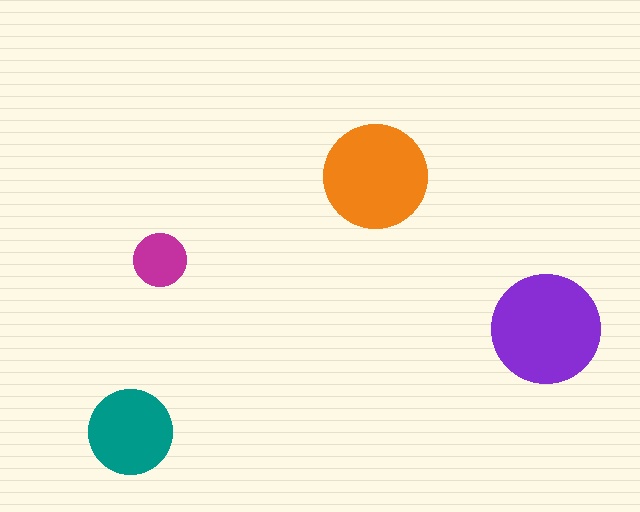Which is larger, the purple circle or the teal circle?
The purple one.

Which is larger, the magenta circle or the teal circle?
The teal one.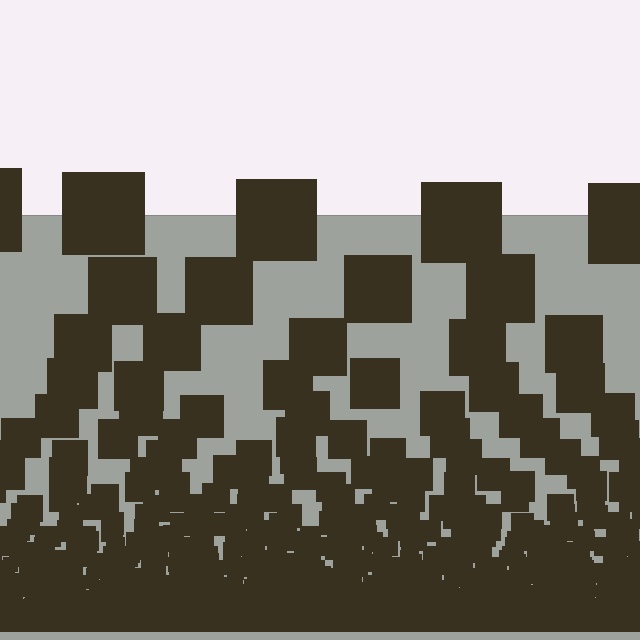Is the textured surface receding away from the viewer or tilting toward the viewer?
The surface appears to tilt toward the viewer. Texture elements get larger and sparser toward the top.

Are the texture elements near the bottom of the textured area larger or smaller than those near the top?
Smaller. The gradient is inverted — elements near the bottom are smaller and denser.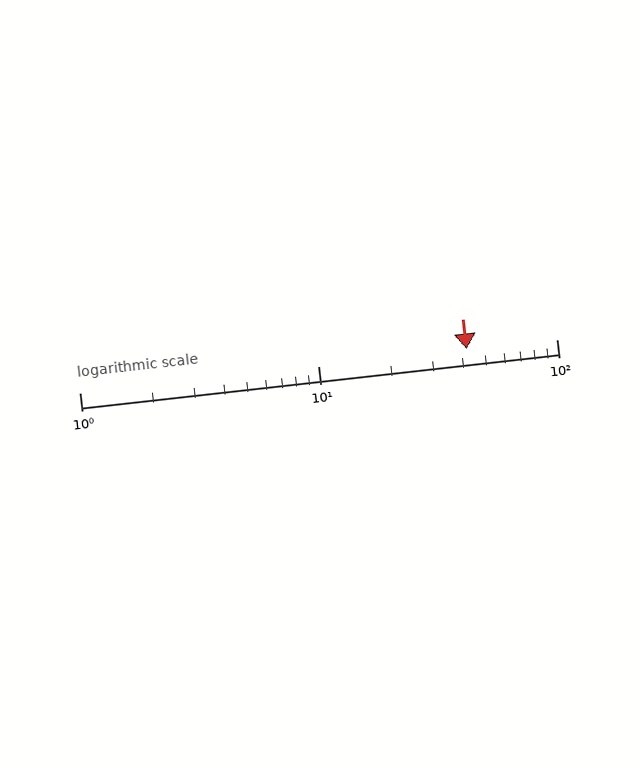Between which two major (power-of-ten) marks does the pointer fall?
The pointer is between 10 and 100.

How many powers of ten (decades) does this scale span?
The scale spans 2 decades, from 1 to 100.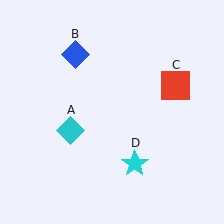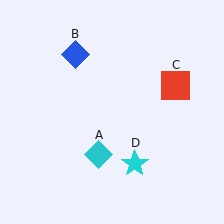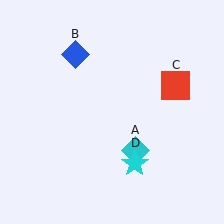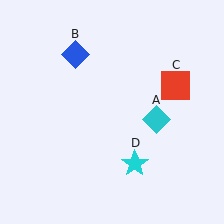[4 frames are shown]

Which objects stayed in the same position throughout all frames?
Blue diamond (object B) and red square (object C) and cyan star (object D) remained stationary.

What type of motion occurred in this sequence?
The cyan diamond (object A) rotated counterclockwise around the center of the scene.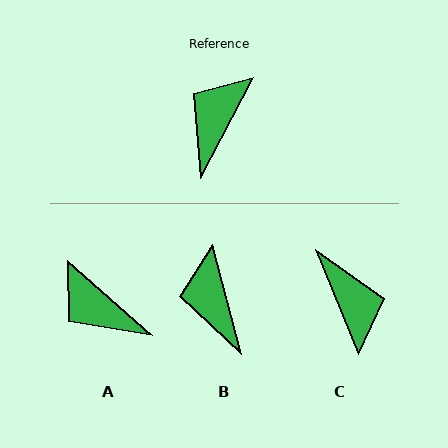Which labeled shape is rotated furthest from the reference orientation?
C, about 130 degrees away.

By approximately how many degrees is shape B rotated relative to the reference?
Approximately 42 degrees counter-clockwise.